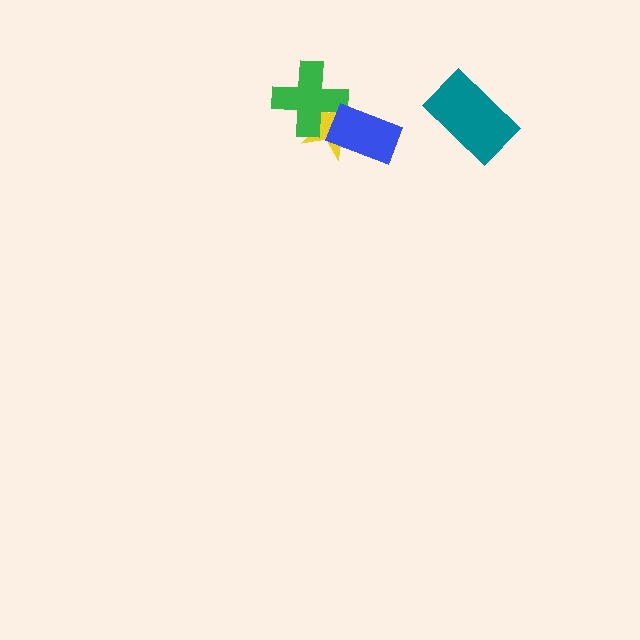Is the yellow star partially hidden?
Yes, it is partially covered by another shape.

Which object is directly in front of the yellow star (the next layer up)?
The green cross is directly in front of the yellow star.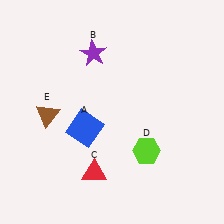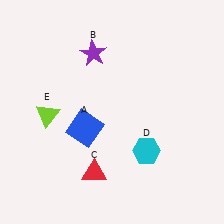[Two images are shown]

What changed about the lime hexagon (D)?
In Image 1, D is lime. In Image 2, it changed to cyan.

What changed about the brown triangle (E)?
In Image 1, E is brown. In Image 2, it changed to lime.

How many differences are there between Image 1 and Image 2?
There are 2 differences between the two images.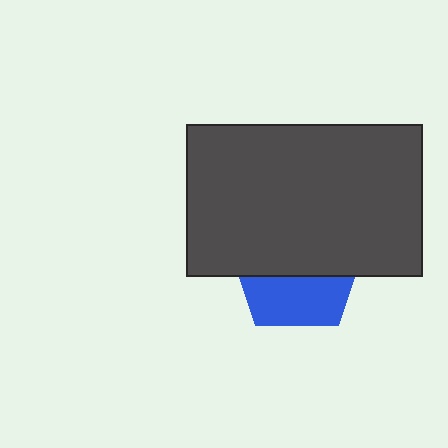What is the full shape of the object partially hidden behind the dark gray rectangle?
The partially hidden object is a blue pentagon.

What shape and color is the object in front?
The object in front is a dark gray rectangle.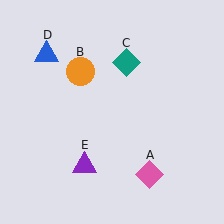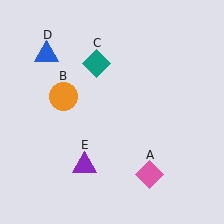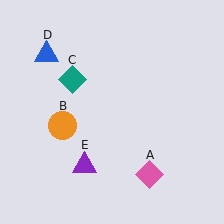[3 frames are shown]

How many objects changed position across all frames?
2 objects changed position: orange circle (object B), teal diamond (object C).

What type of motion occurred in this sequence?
The orange circle (object B), teal diamond (object C) rotated counterclockwise around the center of the scene.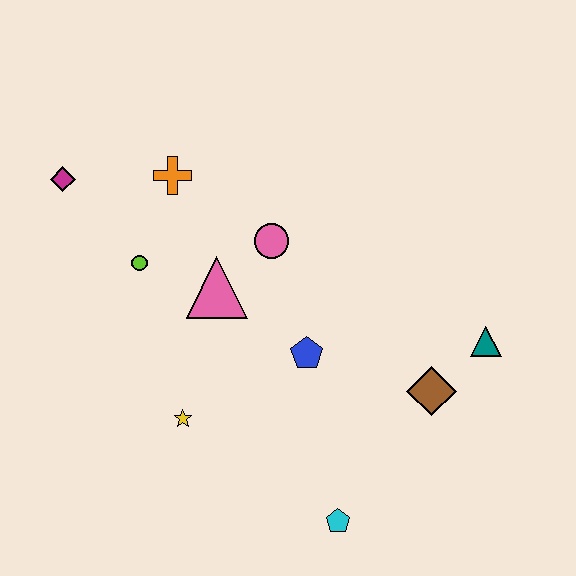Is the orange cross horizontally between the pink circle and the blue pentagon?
No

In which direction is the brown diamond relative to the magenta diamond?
The brown diamond is to the right of the magenta diamond.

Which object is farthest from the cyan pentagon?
The magenta diamond is farthest from the cyan pentagon.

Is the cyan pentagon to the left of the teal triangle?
Yes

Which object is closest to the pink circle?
The pink triangle is closest to the pink circle.